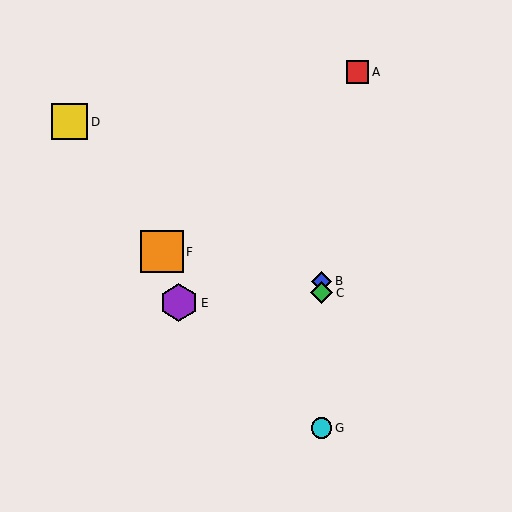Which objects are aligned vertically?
Objects B, C, G are aligned vertically.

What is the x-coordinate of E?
Object E is at x≈179.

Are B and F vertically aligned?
No, B is at x≈322 and F is at x≈162.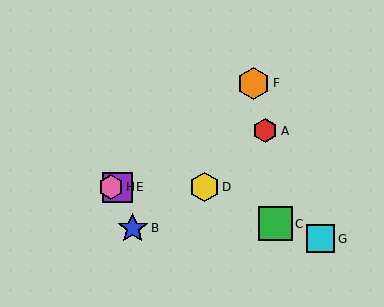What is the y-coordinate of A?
Object A is at y≈131.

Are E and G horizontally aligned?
No, E is at y≈187 and G is at y≈239.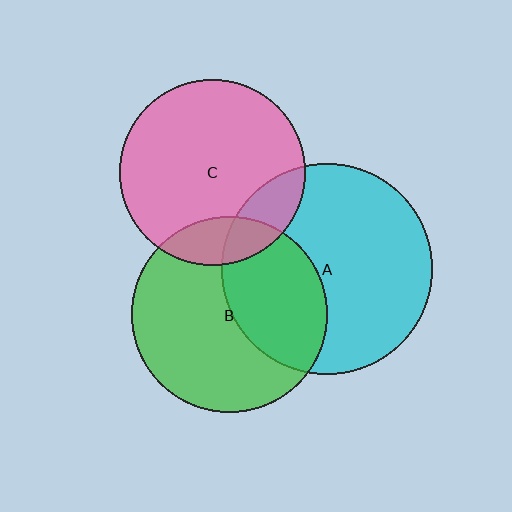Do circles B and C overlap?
Yes.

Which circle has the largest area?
Circle A (cyan).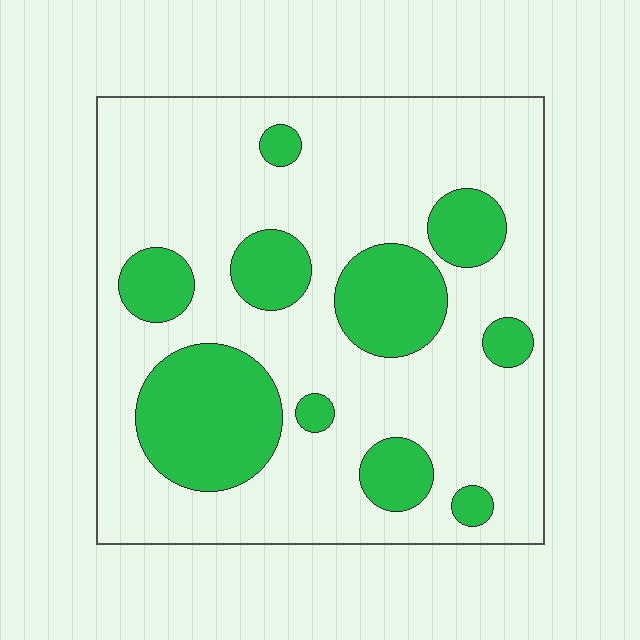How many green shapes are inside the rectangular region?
10.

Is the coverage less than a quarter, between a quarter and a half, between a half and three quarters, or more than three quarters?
Between a quarter and a half.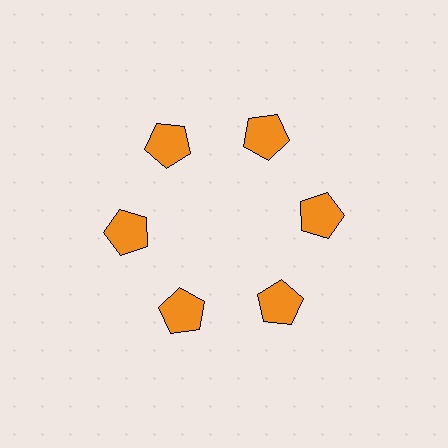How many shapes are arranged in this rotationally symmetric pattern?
There are 6 shapes, arranged in 6 groups of 1.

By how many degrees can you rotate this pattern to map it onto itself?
The pattern maps onto itself every 60 degrees of rotation.